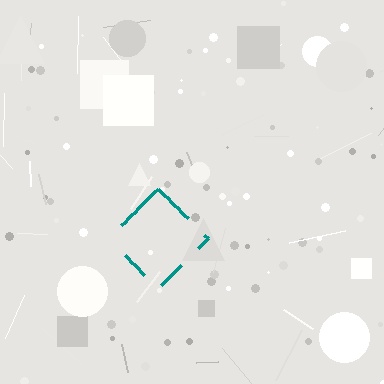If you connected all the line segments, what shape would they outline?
They would outline a diamond.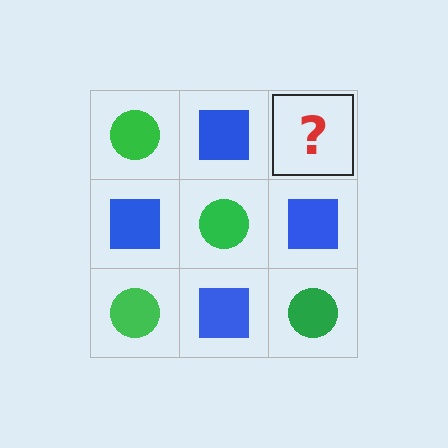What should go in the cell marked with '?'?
The missing cell should contain a green circle.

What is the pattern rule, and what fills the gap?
The rule is that it alternates green circle and blue square in a checkerboard pattern. The gap should be filled with a green circle.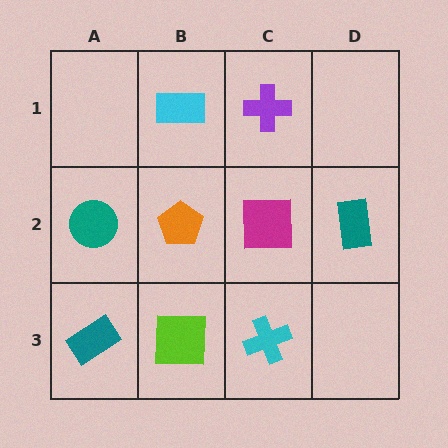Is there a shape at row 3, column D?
No, that cell is empty.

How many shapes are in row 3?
3 shapes.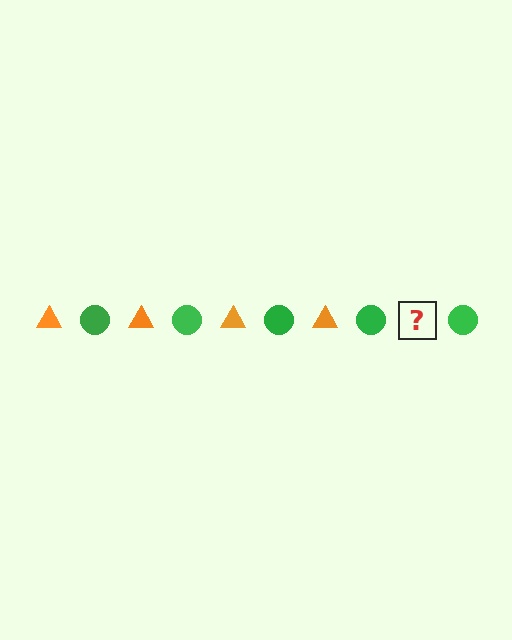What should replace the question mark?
The question mark should be replaced with an orange triangle.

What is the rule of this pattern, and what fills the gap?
The rule is that the pattern alternates between orange triangle and green circle. The gap should be filled with an orange triangle.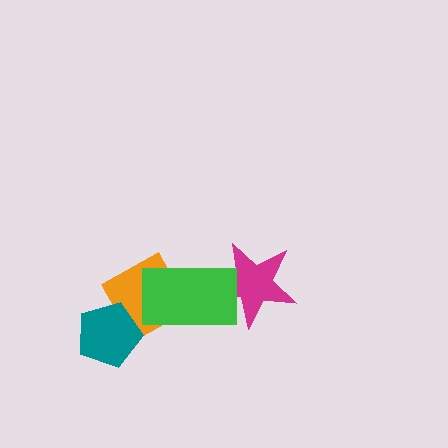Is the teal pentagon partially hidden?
No, no other shape covers it.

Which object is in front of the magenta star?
The green rectangle is in front of the magenta star.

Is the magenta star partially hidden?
Yes, it is partially covered by another shape.